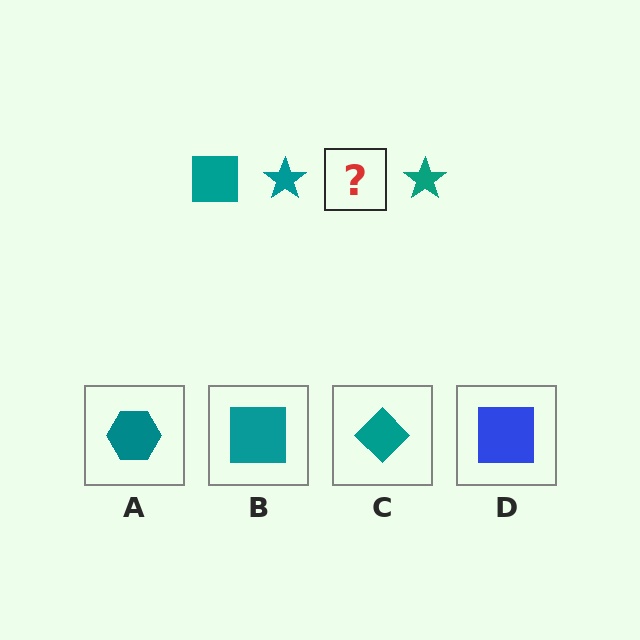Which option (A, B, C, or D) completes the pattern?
B.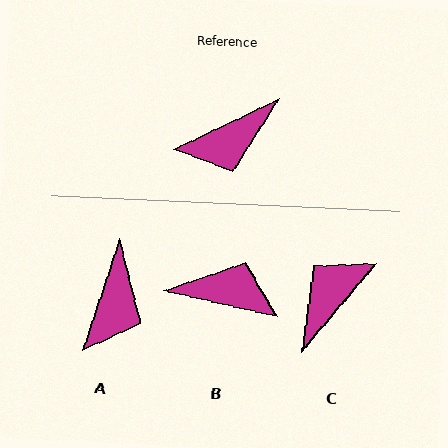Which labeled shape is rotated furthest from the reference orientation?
C, about 156 degrees away.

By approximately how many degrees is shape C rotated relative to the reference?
Approximately 156 degrees clockwise.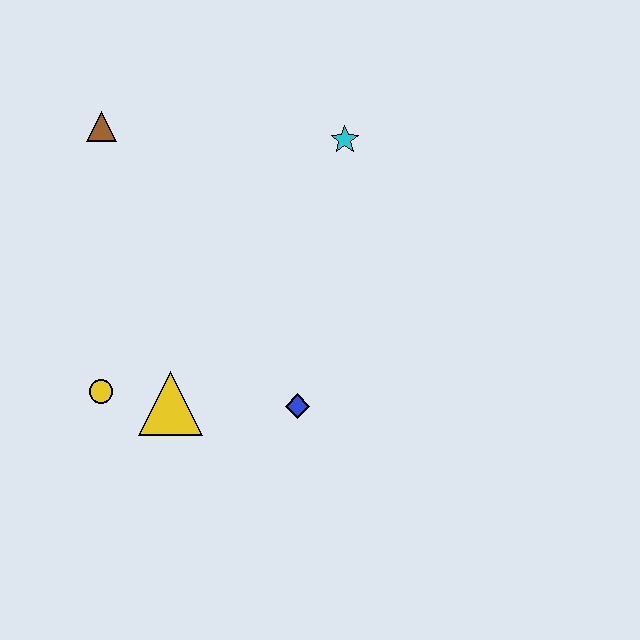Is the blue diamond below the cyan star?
Yes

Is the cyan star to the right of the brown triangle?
Yes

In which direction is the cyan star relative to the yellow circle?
The cyan star is above the yellow circle.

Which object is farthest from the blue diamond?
The brown triangle is farthest from the blue diamond.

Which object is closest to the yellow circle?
The yellow triangle is closest to the yellow circle.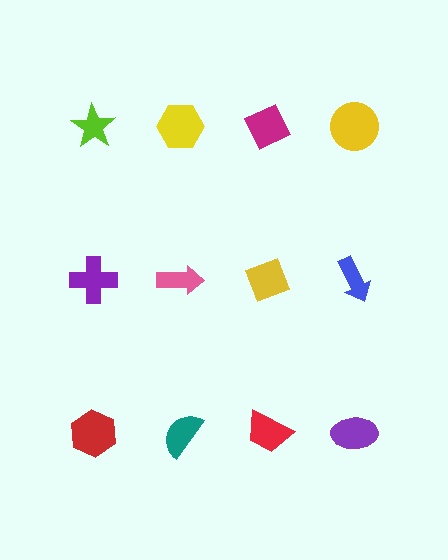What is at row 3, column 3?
A red trapezoid.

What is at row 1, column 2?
A yellow hexagon.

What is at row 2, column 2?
A pink arrow.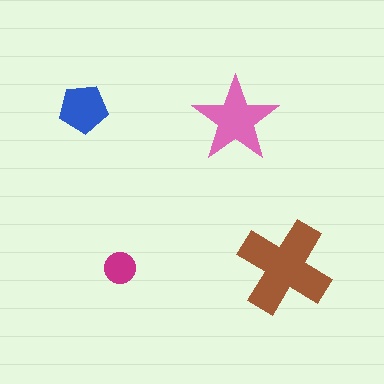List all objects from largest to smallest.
The brown cross, the pink star, the blue pentagon, the magenta circle.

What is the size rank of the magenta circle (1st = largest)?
4th.